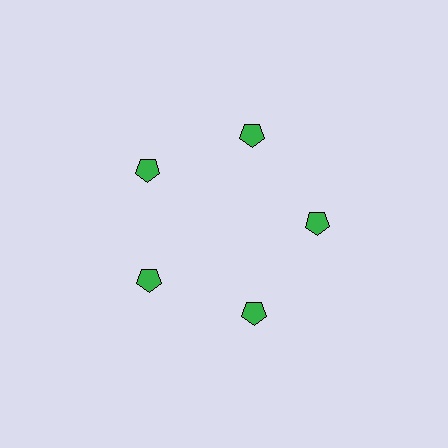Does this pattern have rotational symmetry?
Yes, this pattern has 5-fold rotational symmetry. It looks the same after rotating 72 degrees around the center.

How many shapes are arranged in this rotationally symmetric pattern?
There are 5 shapes, arranged in 5 groups of 1.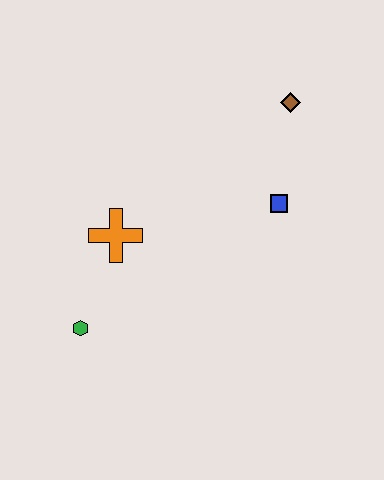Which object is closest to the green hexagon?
The orange cross is closest to the green hexagon.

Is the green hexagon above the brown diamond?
No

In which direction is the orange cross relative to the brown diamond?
The orange cross is to the left of the brown diamond.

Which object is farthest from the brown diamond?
The green hexagon is farthest from the brown diamond.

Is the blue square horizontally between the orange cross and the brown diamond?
Yes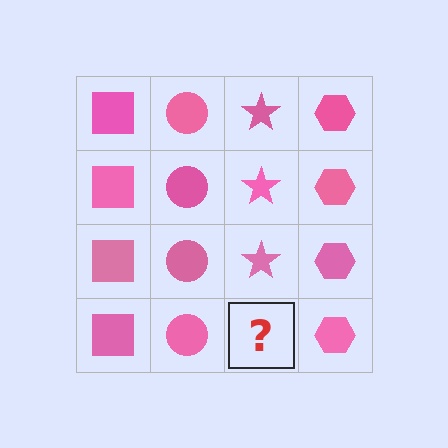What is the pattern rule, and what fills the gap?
The rule is that each column has a consistent shape. The gap should be filled with a pink star.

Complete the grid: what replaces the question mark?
The question mark should be replaced with a pink star.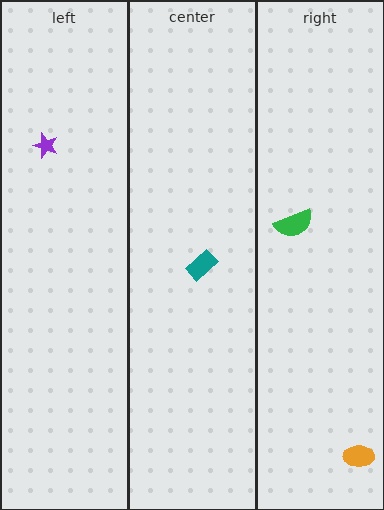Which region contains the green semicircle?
The right region.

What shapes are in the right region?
The orange ellipse, the green semicircle.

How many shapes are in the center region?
1.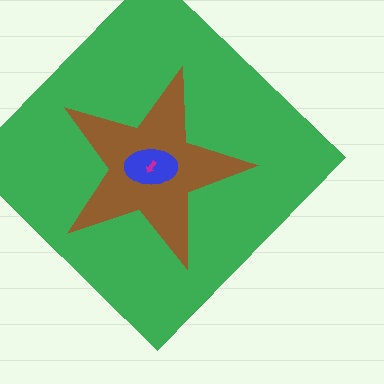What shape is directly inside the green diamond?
The brown star.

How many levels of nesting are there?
4.